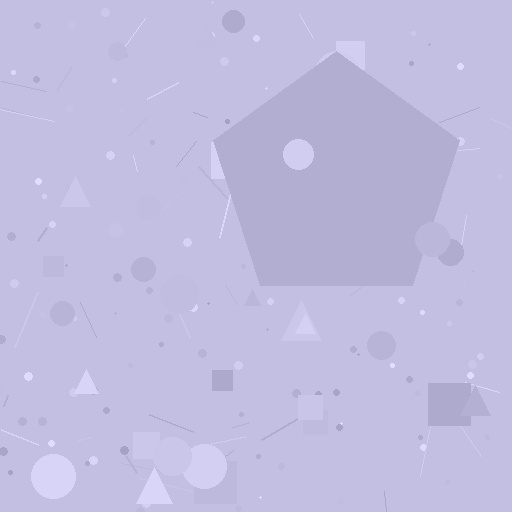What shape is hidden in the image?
A pentagon is hidden in the image.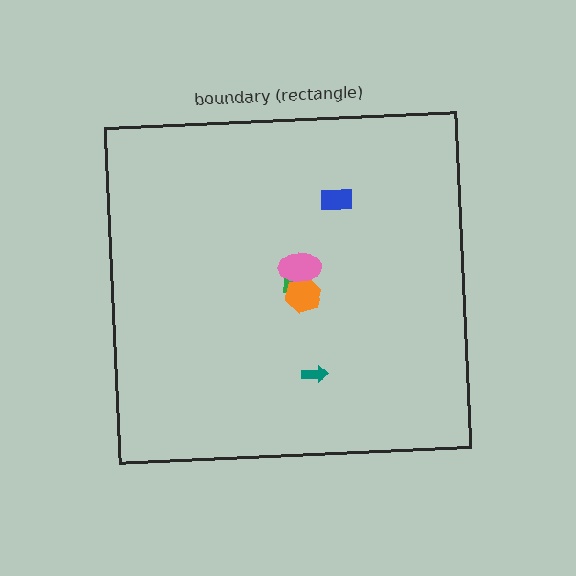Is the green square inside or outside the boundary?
Inside.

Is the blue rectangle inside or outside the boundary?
Inside.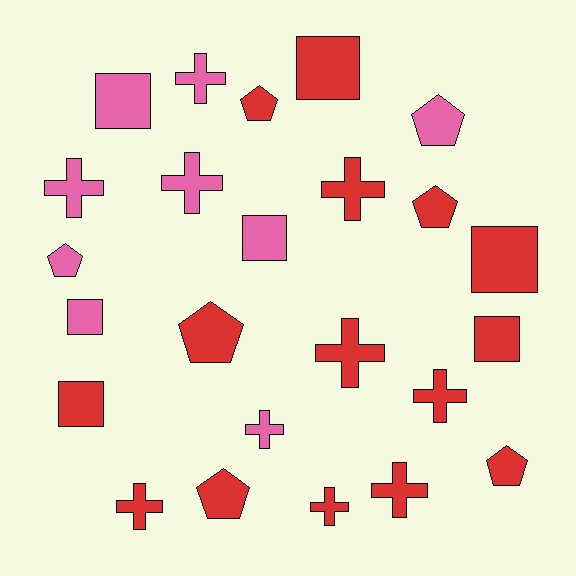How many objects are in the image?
There are 24 objects.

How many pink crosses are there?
There are 4 pink crosses.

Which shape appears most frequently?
Cross, with 10 objects.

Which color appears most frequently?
Red, with 15 objects.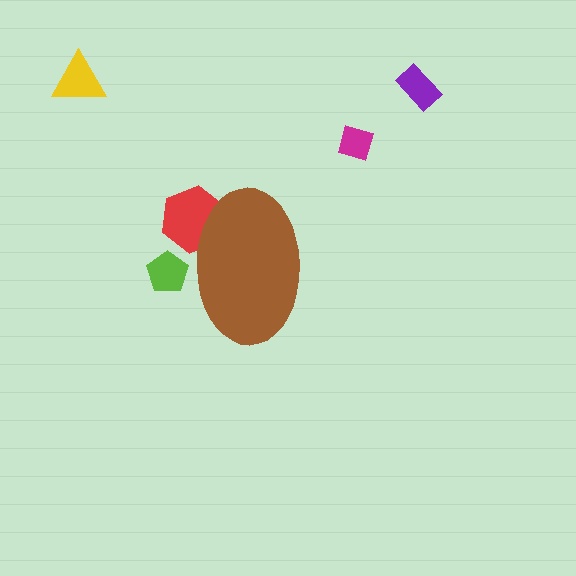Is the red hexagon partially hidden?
Yes, the red hexagon is partially hidden behind the brown ellipse.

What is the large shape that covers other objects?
A brown ellipse.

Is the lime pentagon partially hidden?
Yes, the lime pentagon is partially hidden behind the brown ellipse.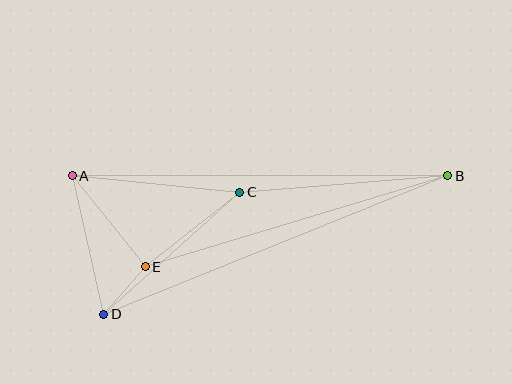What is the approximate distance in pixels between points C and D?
The distance between C and D is approximately 182 pixels.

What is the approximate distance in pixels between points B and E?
The distance between B and E is approximately 316 pixels.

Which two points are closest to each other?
Points D and E are closest to each other.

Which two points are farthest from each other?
Points A and B are farthest from each other.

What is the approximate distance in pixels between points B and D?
The distance between B and D is approximately 371 pixels.